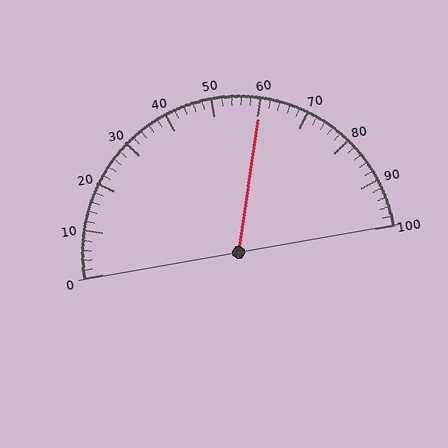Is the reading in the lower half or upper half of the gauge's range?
The reading is in the upper half of the range (0 to 100).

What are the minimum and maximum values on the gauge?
The gauge ranges from 0 to 100.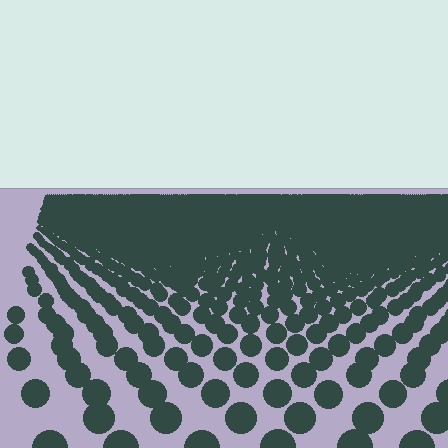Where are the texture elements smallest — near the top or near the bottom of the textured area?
Near the top.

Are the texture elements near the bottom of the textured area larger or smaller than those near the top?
Larger. Near the bottom, elements are closer to the viewer and appear at a bigger on-screen size.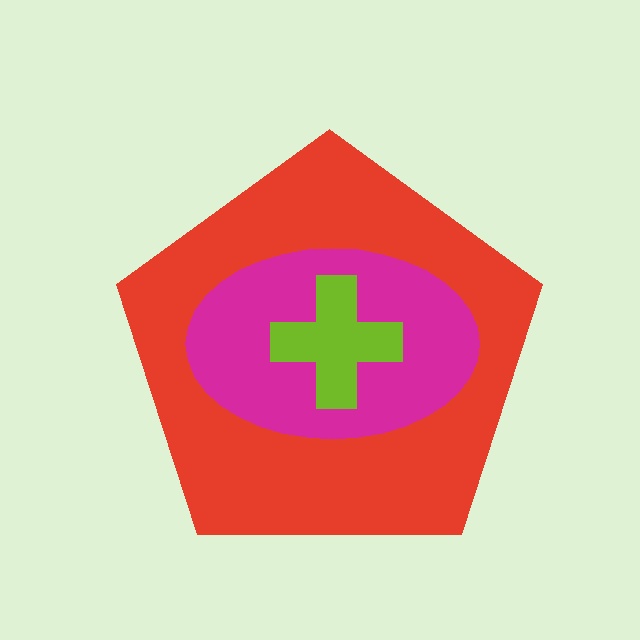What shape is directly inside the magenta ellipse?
The lime cross.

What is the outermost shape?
The red pentagon.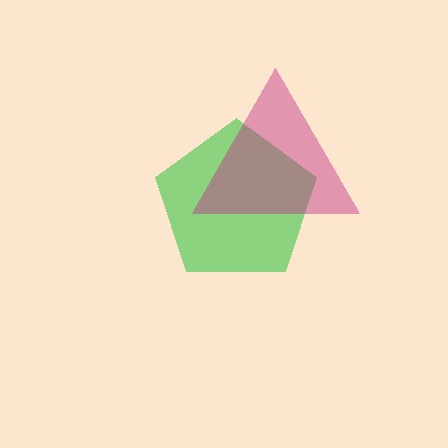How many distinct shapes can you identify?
There are 2 distinct shapes: a green pentagon, a magenta triangle.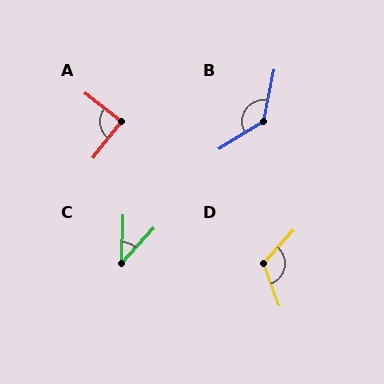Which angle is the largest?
B, at approximately 133 degrees.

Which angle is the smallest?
C, at approximately 41 degrees.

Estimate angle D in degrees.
Approximately 118 degrees.